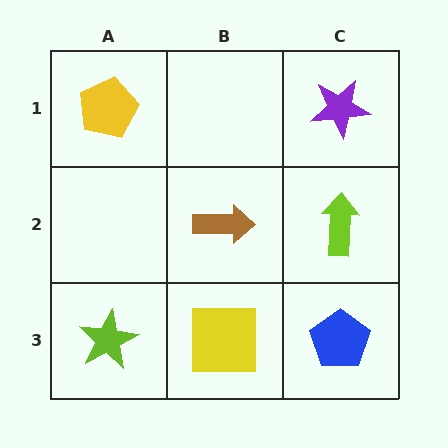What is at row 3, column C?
A blue pentagon.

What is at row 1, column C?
A purple star.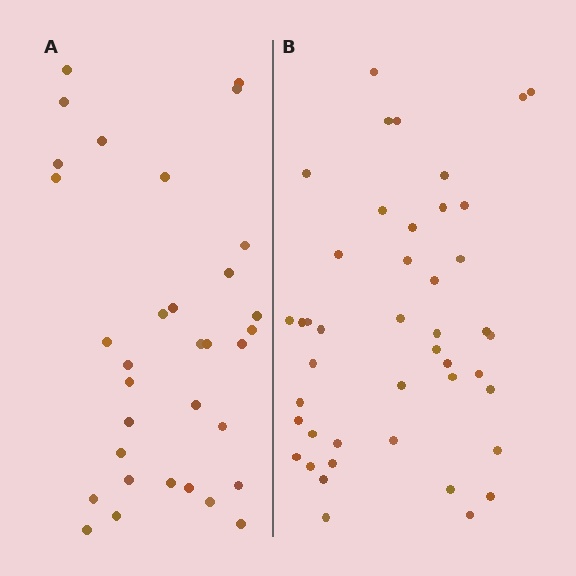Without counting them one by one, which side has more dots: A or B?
Region B (the right region) has more dots.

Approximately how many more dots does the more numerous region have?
Region B has roughly 12 or so more dots than region A.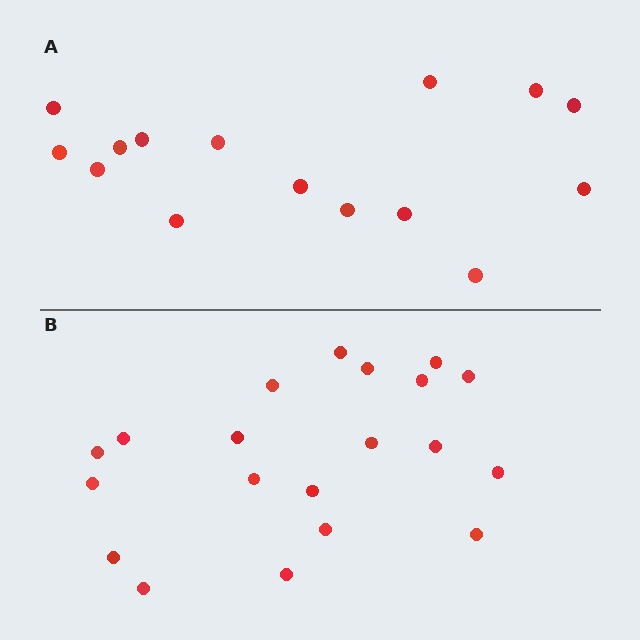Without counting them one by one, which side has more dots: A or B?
Region B (the bottom region) has more dots.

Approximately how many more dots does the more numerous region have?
Region B has about 5 more dots than region A.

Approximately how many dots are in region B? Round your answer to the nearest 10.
About 20 dots.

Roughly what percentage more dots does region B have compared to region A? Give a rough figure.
About 35% more.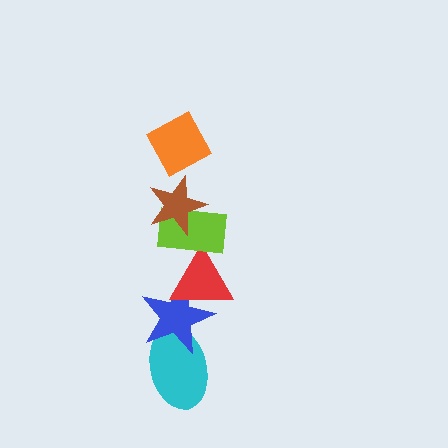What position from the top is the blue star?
The blue star is 5th from the top.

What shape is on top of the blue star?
The red triangle is on top of the blue star.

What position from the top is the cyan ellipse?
The cyan ellipse is 6th from the top.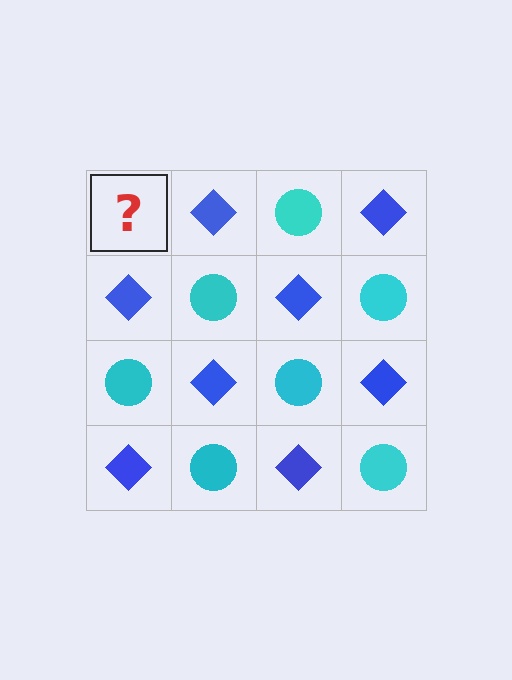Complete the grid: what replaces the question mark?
The question mark should be replaced with a cyan circle.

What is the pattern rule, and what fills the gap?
The rule is that it alternates cyan circle and blue diamond in a checkerboard pattern. The gap should be filled with a cyan circle.